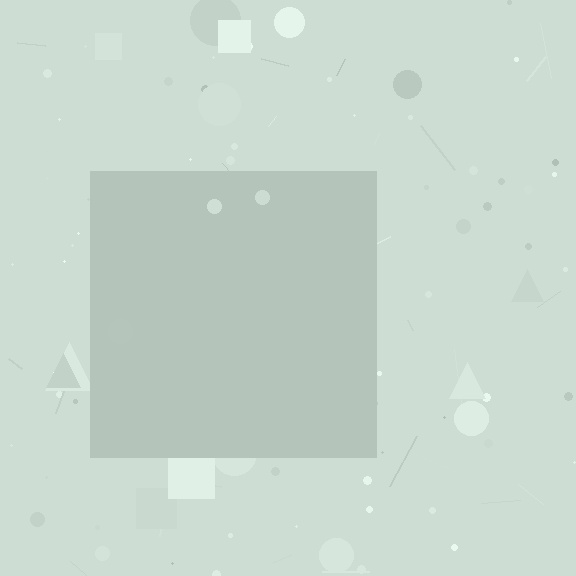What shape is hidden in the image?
A square is hidden in the image.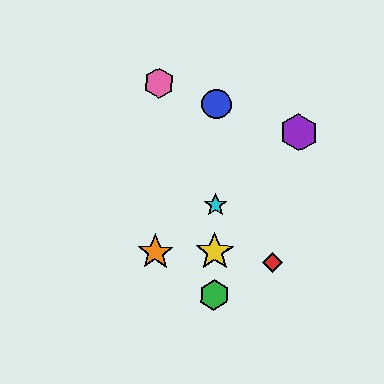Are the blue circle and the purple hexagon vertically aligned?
No, the blue circle is at x≈217 and the purple hexagon is at x≈299.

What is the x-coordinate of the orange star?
The orange star is at x≈156.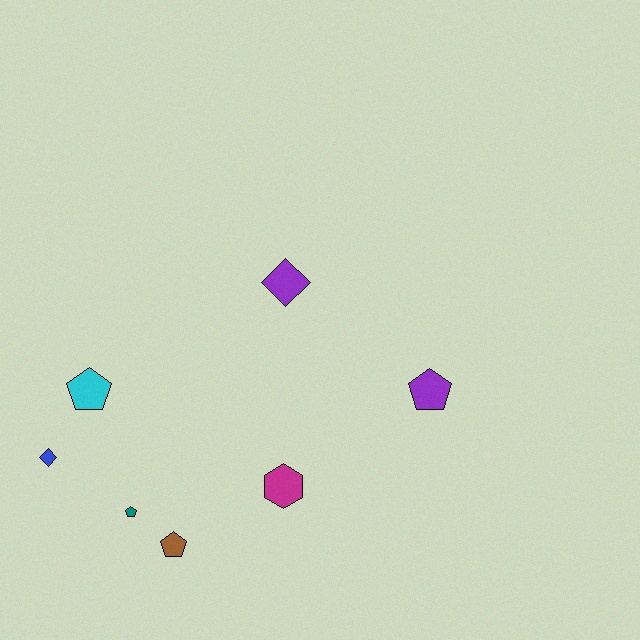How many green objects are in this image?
There are no green objects.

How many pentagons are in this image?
There are 4 pentagons.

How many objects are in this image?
There are 7 objects.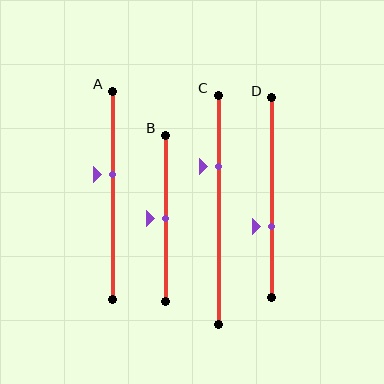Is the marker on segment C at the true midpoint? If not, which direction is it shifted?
No, the marker on segment C is shifted upward by about 19% of the segment length.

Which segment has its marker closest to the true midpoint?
Segment B has its marker closest to the true midpoint.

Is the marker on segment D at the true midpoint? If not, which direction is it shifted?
No, the marker on segment D is shifted downward by about 15% of the segment length.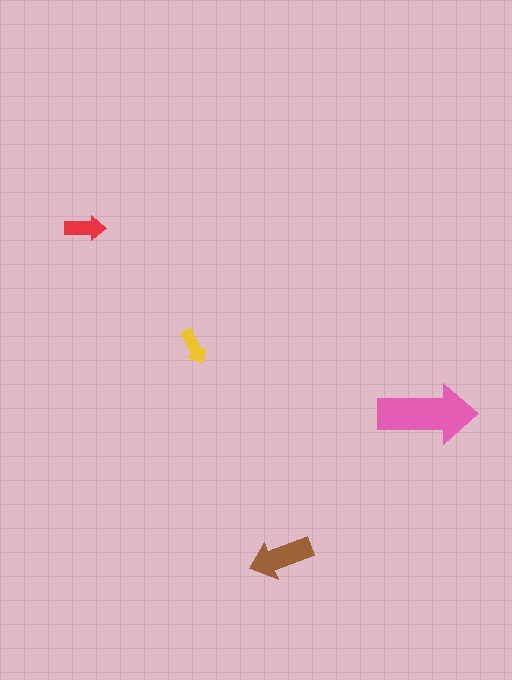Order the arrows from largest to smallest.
the pink one, the brown one, the red one, the yellow one.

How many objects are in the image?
There are 4 objects in the image.